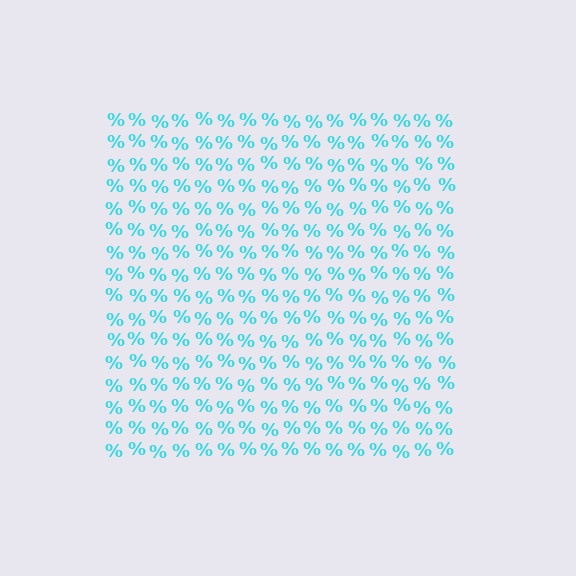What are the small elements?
The small elements are percent signs.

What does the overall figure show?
The overall figure shows a square.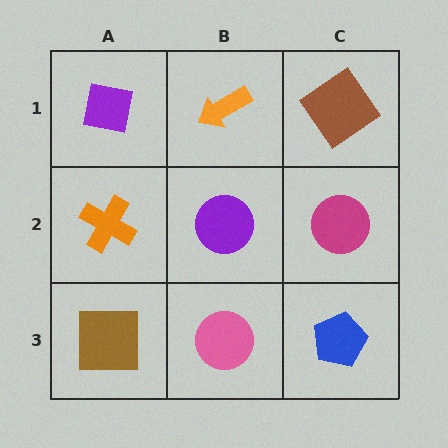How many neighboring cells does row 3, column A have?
2.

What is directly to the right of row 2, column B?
A magenta circle.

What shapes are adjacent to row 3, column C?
A magenta circle (row 2, column C), a pink circle (row 3, column B).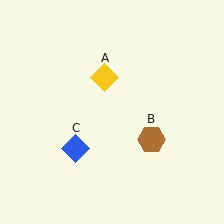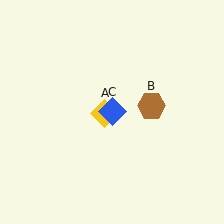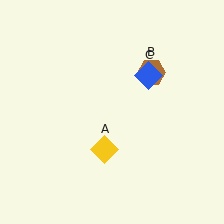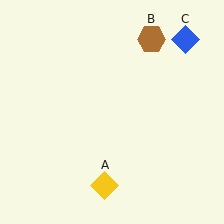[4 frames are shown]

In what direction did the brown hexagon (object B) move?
The brown hexagon (object B) moved up.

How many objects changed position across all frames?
3 objects changed position: yellow diamond (object A), brown hexagon (object B), blue diamond (object C).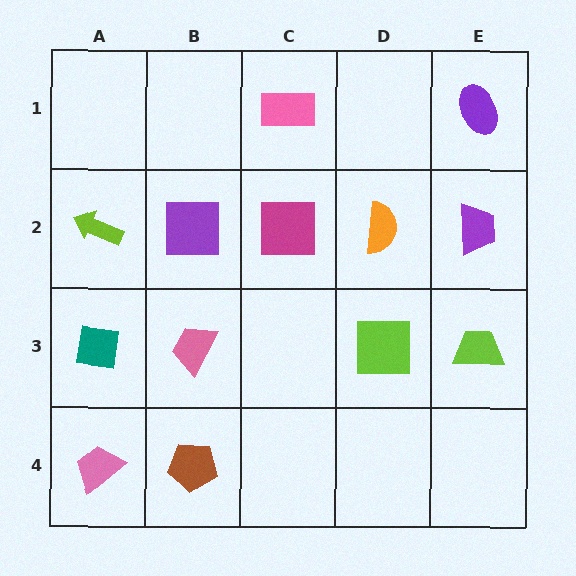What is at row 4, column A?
A pink trapezoid.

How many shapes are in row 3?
4 shapes.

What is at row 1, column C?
A pink rectangle.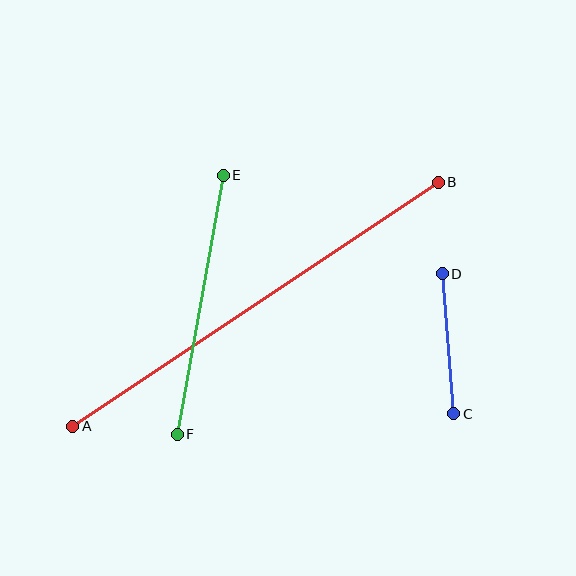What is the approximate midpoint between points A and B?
The midpoint is at approximately (255, 304) pixels.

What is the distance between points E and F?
The distance is approximately 263 pixels.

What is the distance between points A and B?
The distance is approximately 439 pixels.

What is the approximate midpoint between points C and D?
The midpoint is at approximately (448, 344) pixels.